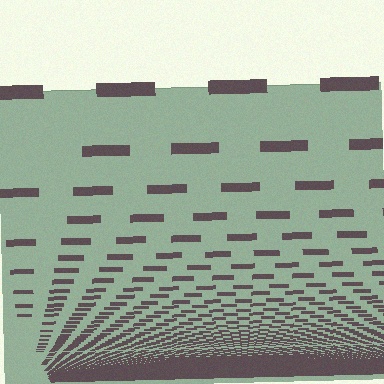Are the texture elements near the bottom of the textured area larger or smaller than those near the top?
Smaller. The gradient is inverted — elements near the bottom are smaller and denser.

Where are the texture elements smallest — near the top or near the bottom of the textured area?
Near the bottom.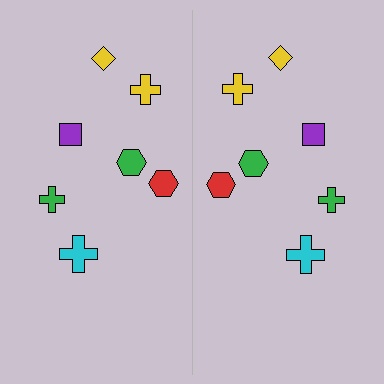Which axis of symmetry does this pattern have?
The pattern has a vertical axis of symmetry running through the center of the image.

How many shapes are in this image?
There are 14 shapes in this image.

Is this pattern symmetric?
Yes, this pattern has bilateral (reflection) symmetry.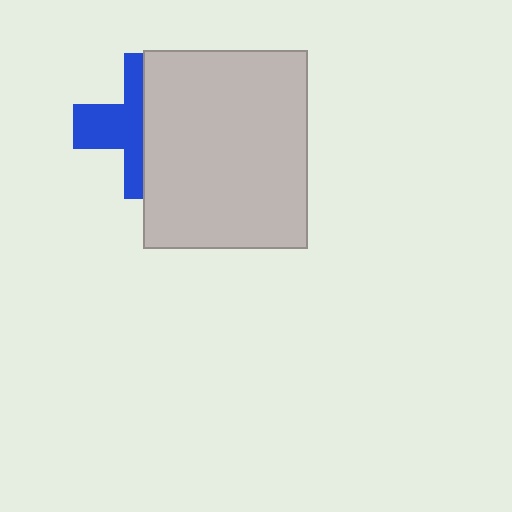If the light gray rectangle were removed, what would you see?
You would see the complete blue cross.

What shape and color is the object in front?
The object in front is a light gray rectangle.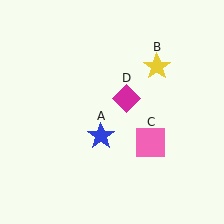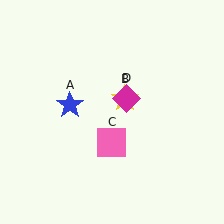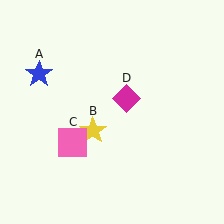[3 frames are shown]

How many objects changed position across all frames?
3 objects changed position: blue star (object A), yellow star (object B), pink square (object C).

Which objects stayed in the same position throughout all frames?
Magenta diamond (object D) remained stationary.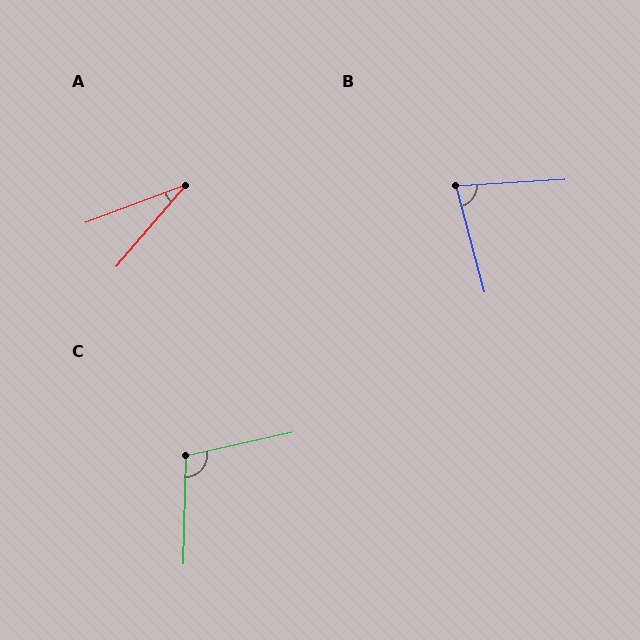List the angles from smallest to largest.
A (29°), B (78°), C (104°).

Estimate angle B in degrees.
Approximately 78 degrees.